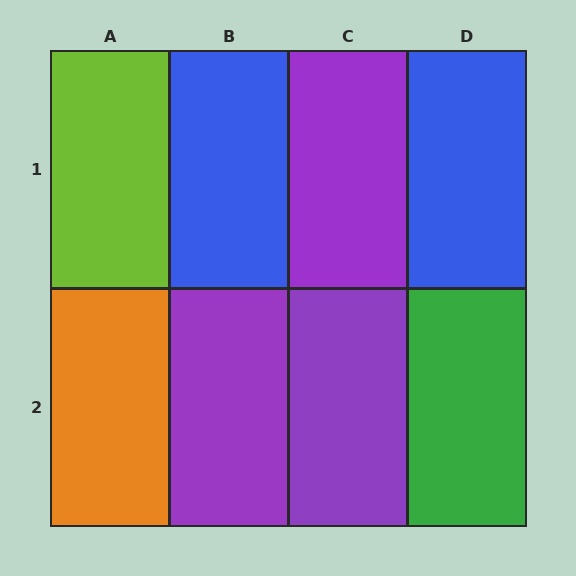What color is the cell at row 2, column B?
Purple.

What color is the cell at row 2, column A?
Orange.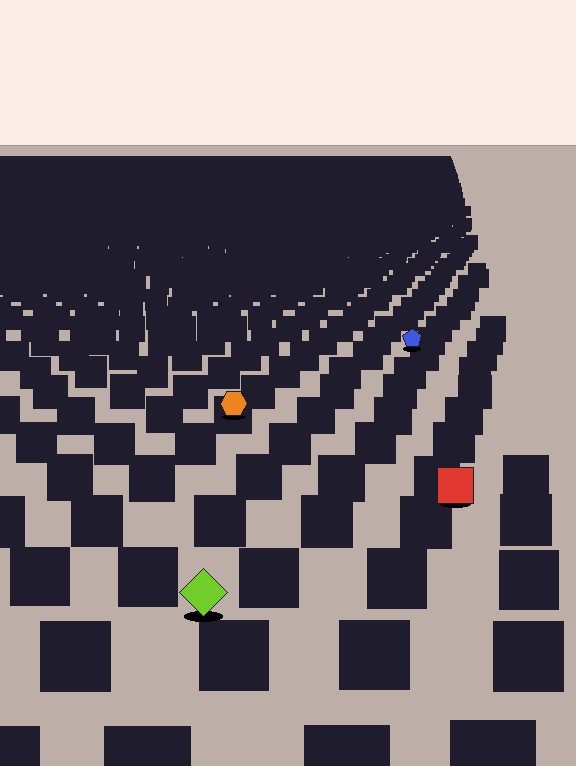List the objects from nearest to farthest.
From nearest to farthest: the lime diamond, the red square, the orange hexagon, the blue pentagon.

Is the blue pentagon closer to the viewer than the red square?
No. The red square is closer — you can tell from the texture gradient: the ground texture is coarser near it.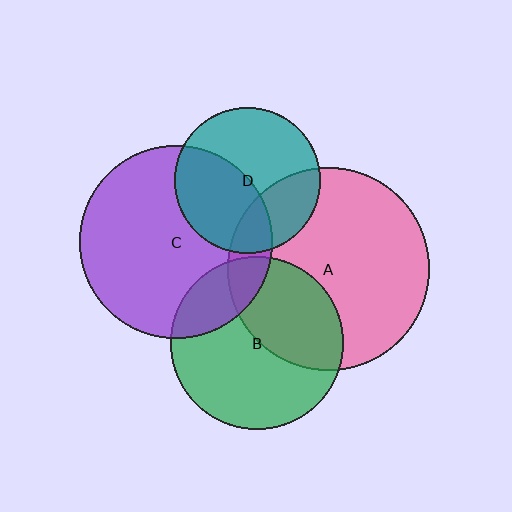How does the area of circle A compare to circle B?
Approximately 1.4 times.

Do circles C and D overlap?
Yes.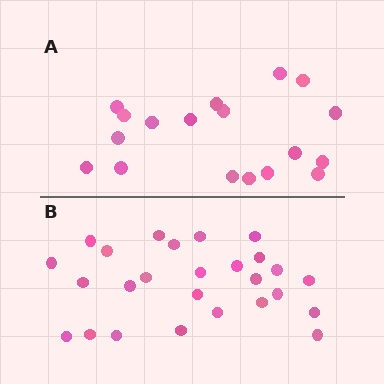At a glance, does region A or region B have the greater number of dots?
Region B (the bottom region) has more dots.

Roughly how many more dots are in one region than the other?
Region B has roughly 8 or so more dots than region A.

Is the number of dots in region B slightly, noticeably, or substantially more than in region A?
Region B has noticeably more, but not dramatically so. The ratio is roughly 1.4 to 1.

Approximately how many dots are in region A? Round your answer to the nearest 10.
About 20 dots. (The exact count is 18, which rounds to 20.)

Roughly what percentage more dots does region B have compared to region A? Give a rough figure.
About 45% more.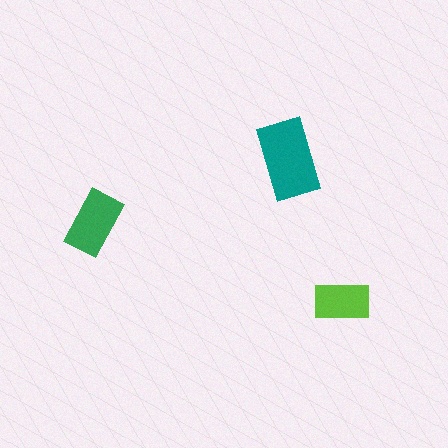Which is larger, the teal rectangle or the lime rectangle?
The teal one.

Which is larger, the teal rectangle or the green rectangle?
The teal one.